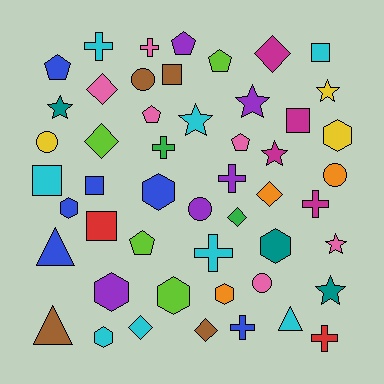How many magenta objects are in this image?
There are 4 magenta objects.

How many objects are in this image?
There are 50 objects.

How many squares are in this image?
There are 6 squares.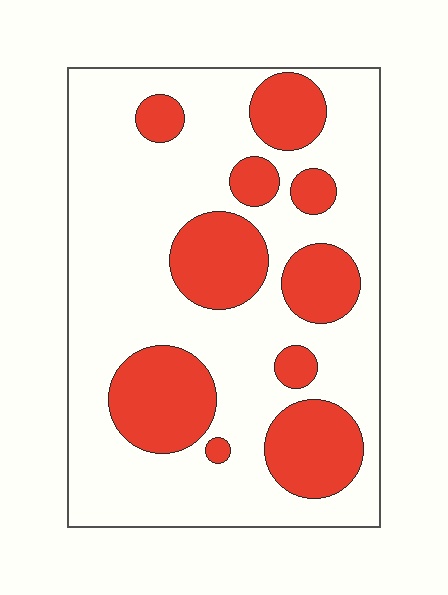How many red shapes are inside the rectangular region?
10.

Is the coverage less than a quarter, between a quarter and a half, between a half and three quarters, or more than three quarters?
Between a quarter and a half.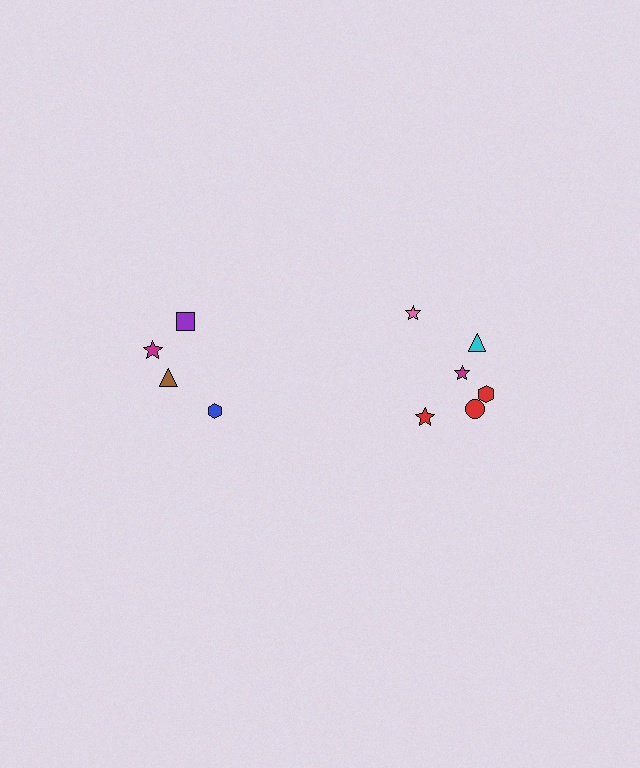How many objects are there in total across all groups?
There are 10 objects.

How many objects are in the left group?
There are 4 objects.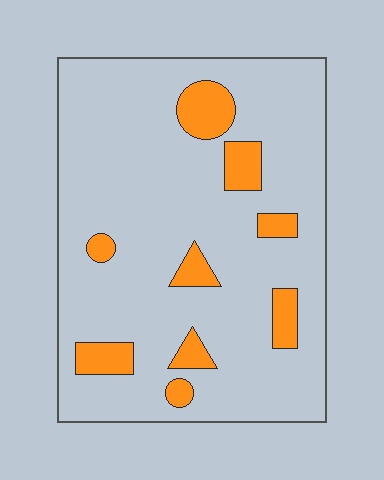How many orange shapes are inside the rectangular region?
9.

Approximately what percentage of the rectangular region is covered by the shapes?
Approximately 15%.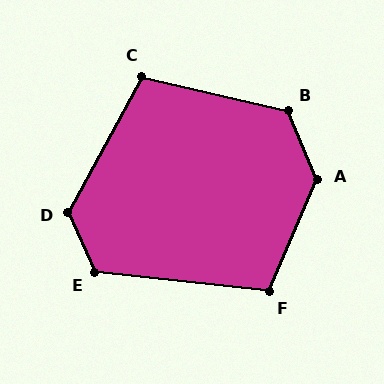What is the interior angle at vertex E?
Approximately 121 degrees (obtuse).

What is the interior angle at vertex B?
Approximately 126 degrees (obtuse).